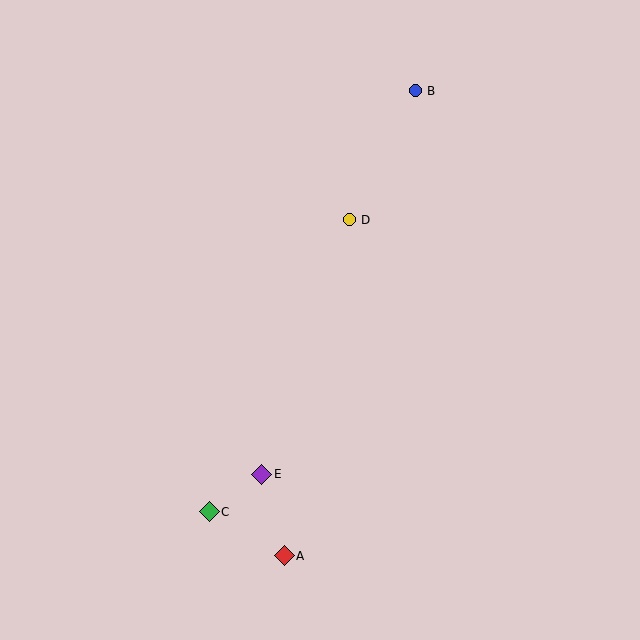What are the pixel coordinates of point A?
Point A is at (284, 556).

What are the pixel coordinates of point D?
Point D is at (349, 220).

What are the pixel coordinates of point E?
Point E is at (262, 474).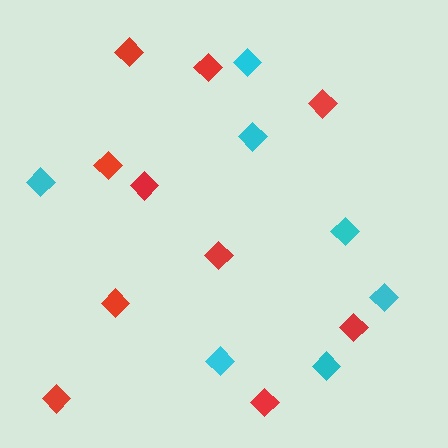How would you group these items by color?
There are 2 groups: one group of cyan diamonds (7) and one group of red diamonds (10).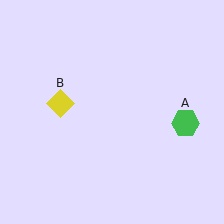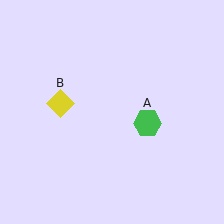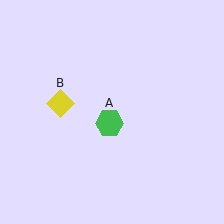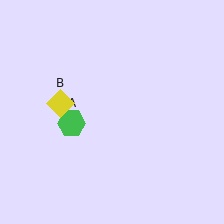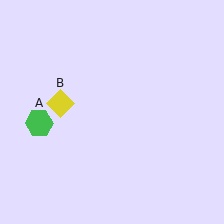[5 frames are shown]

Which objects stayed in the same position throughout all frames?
Yellow diamond (object B) remained stationary.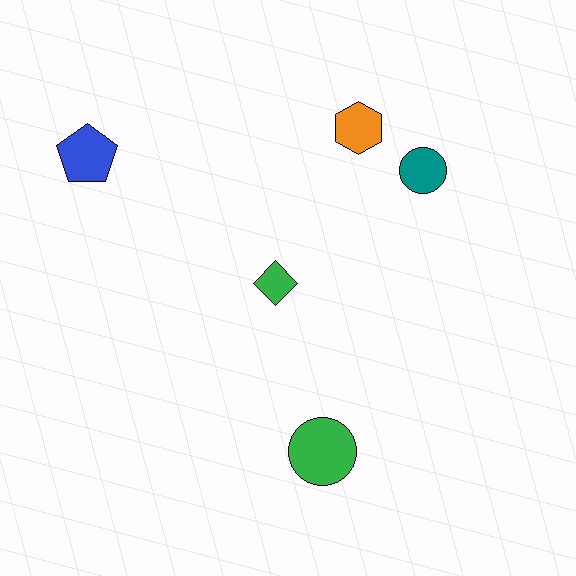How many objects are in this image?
There are 5 objects.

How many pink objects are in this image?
There are no pink objects.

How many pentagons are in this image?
There is 1 pentagon.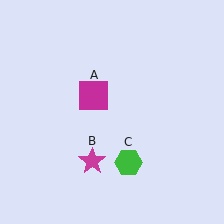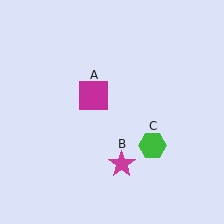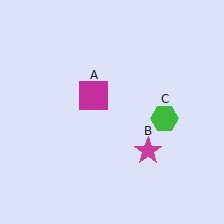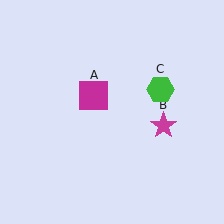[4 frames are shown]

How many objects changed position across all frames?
2 objects changed position: magenta star (object B), green hexagon (object C).